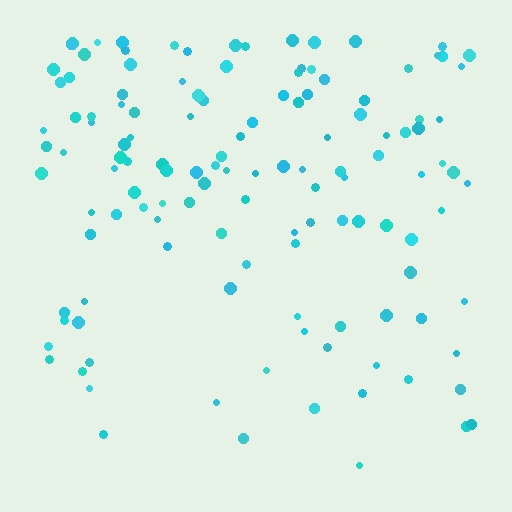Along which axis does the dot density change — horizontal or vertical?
Vertical.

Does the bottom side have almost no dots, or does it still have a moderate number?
Still a moderate number, just noticeably fewer than the top.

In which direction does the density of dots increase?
From bottom to top, with the top side densest.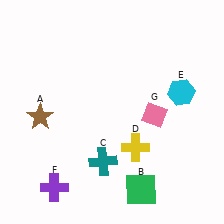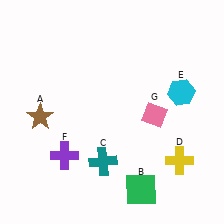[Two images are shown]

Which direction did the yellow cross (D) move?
The yellow cross (D) moved right.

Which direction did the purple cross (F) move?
The purple cross (F) moved up.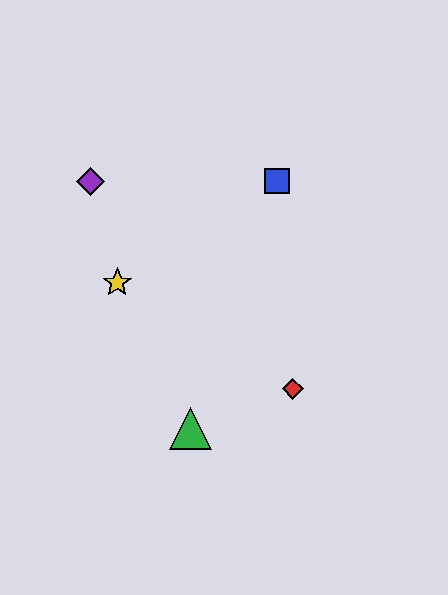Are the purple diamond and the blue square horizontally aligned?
Yes, both are at y≈181.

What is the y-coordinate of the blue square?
The blue square is at y≈181.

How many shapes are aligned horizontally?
2 shapes (the blue square, the purple diamond) are aligned horizontally.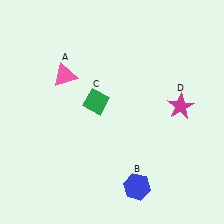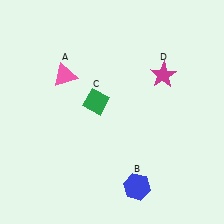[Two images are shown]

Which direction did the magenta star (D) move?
The magenta star (D) moved up.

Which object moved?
The magenta star (D) moved up.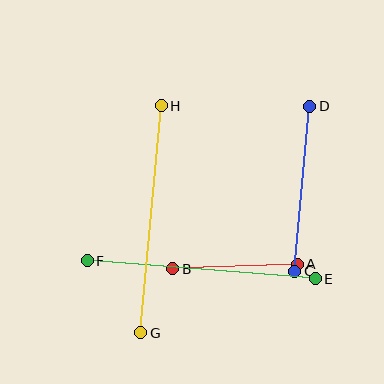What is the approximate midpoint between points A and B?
The midpoint is at approximately (235, 266) pixels.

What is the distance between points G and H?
The distance is approximately 228 pixels.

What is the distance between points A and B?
The distance is approximately 125 pixels.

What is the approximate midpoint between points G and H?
The midpoint is at approximately (151, 219) pixels.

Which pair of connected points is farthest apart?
Points E and F are farthest apart.